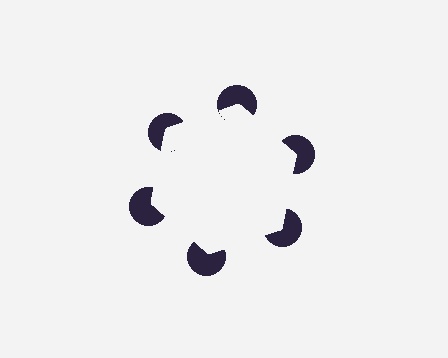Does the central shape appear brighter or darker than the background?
It typically appears slightly brighter than the background, even though no actual brightness change is drawn.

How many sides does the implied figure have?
6 sides.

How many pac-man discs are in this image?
There are 6 — one at each vertex of the illusory hexagon.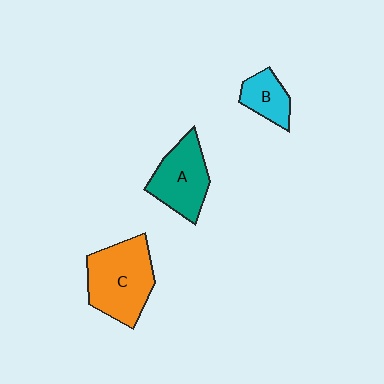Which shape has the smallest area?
Shape B (cyan).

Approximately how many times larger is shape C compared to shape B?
Approximately 2.3 times.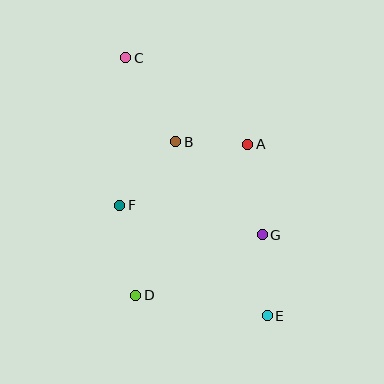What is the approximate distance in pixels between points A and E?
The distance between A and E is approximately 173 pixels.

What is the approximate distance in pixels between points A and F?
The distance between A and F is approximately 142 pixels.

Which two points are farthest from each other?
Points C and E are farthest from each other.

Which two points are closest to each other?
Points A and B are closest to each other.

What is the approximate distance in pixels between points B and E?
The distance between B and E is approximately 197 pixels.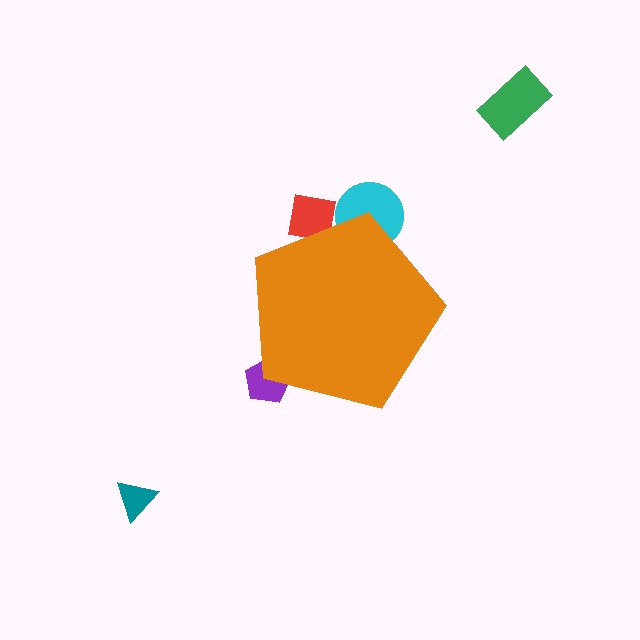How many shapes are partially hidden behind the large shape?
3 shapes are partially hidden.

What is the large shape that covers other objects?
An orange pentagon.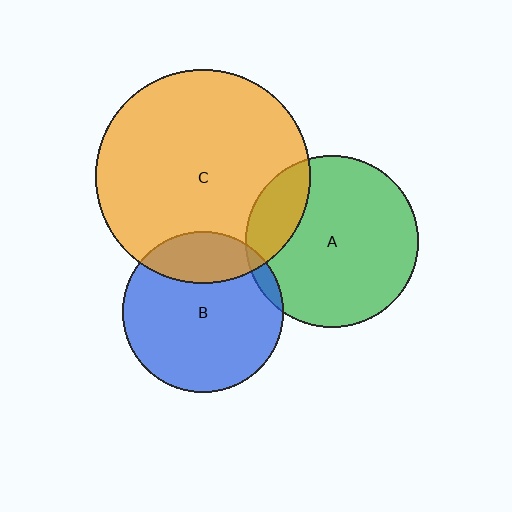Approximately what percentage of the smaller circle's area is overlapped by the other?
Approximately 5%.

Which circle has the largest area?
Circle C (orange).